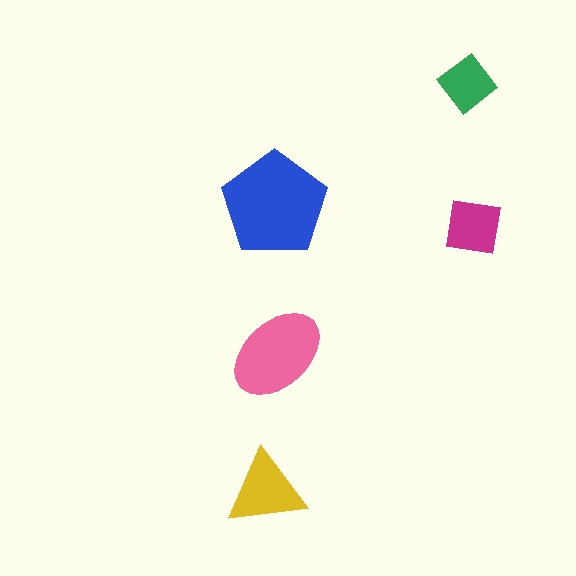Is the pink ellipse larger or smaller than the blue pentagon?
Smaller.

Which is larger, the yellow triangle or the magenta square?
The yellow triangle.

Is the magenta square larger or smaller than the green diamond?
Larger.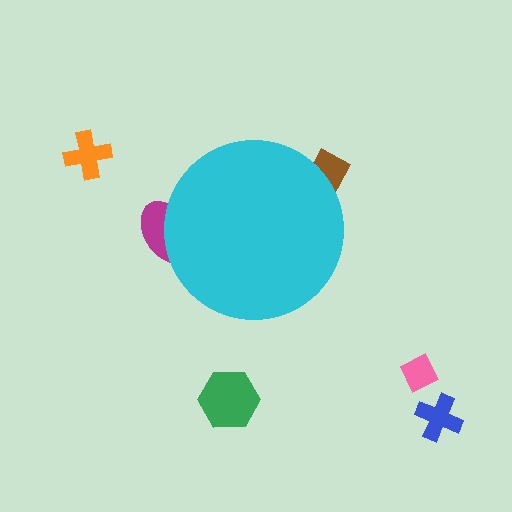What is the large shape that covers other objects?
A cyan circle.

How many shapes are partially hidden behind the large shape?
2 shapes are partially hidden.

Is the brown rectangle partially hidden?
Yes, the brown rectangle is partially hidden behind the cyan circle.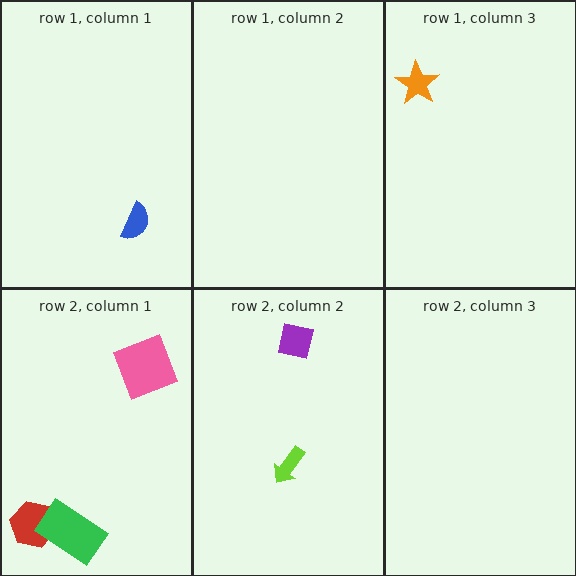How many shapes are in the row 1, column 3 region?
1.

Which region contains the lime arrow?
The row 2, column 2 region.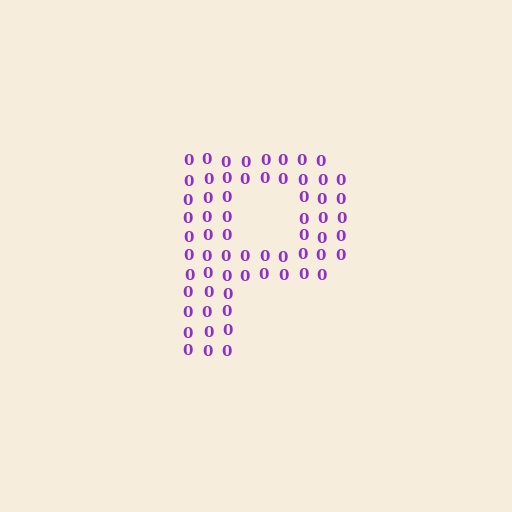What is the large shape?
The large shape is the letter P.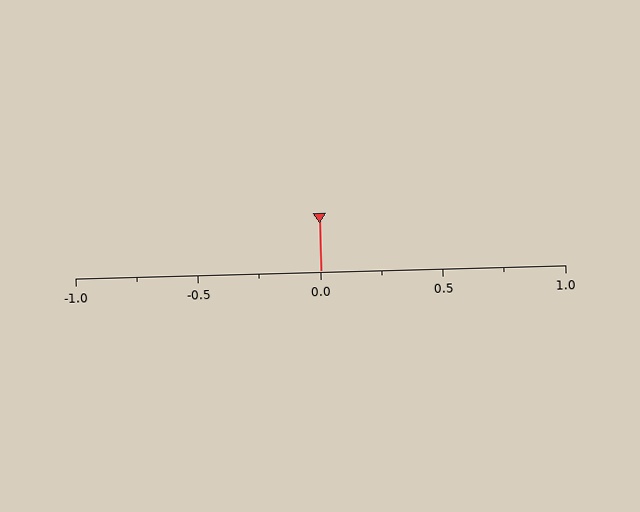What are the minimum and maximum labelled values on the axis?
The axis runs from -1.0 to 1.0.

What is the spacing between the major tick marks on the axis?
The major ticks are spaced 0.5 apart.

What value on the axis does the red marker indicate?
The marker indicates approximately 0.